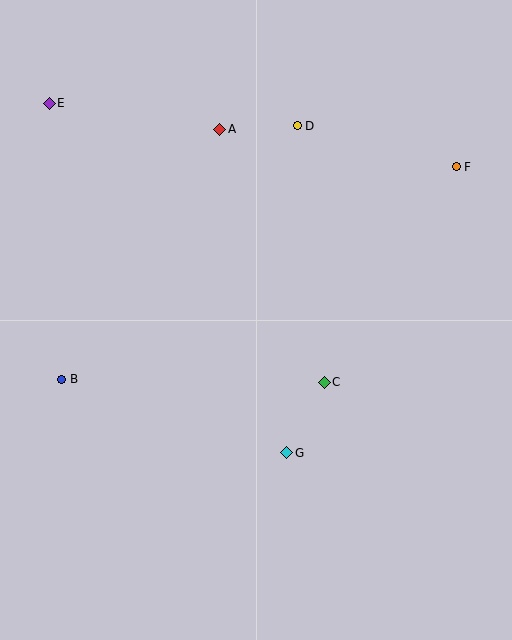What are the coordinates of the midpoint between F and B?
The midpoint between F and B is at (259, 273).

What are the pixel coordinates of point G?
Point G is at (287, 453).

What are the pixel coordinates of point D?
Point D is at (297, 126).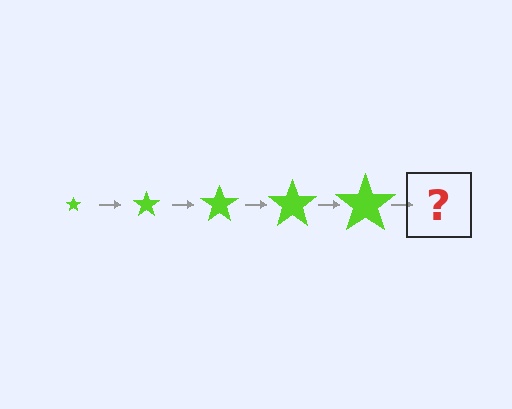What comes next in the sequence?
The next element should be a lime star, larger than the previous one.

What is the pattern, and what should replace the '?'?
The pattern is that the star gets progressively larger each step. The '?' should be a lime star, larger than the previous one.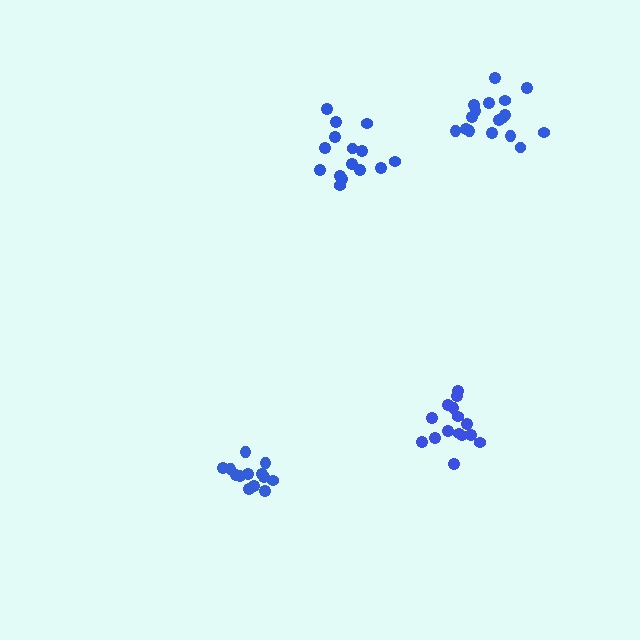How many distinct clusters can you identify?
There are 4 distinct clusters.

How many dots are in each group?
Group 1: 13 dots, Group 2: 15 dots, Group 3: 17 dots, Group 4: 15 dots (60 total).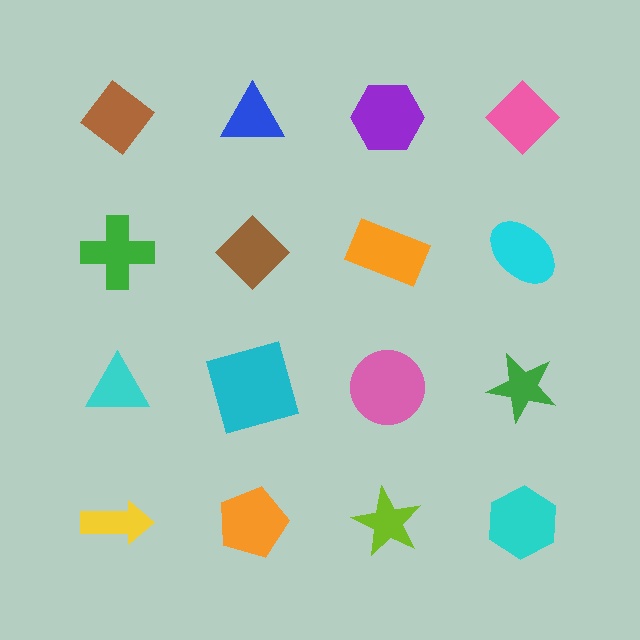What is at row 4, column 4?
A cyan hexagon.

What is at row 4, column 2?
An orange pentagon.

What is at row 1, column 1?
A brown diamond.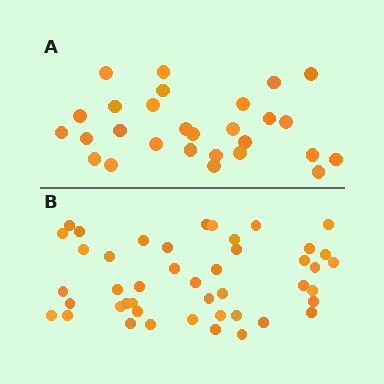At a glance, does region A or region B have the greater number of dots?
Region B (the bottom region) has more dots.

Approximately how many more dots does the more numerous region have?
Region B has approximately 15 more dots than region A.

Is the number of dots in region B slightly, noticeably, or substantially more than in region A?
Region B has substantially more. The ratio is roughly 1.6 to 1.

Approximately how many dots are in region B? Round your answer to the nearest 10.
About 40 dots. (The exact count is 45, which rounds to 40.)